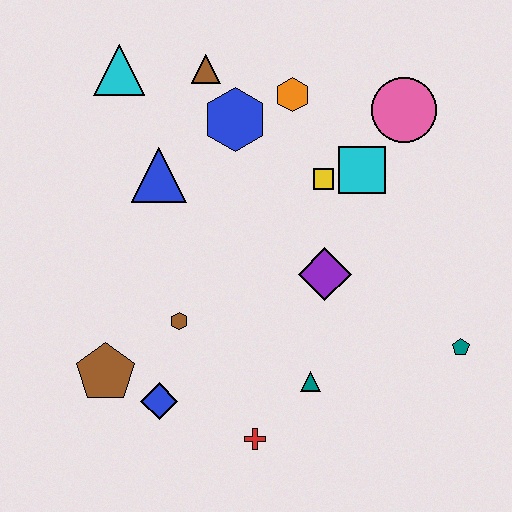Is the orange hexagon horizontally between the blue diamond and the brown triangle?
No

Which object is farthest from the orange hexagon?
The red cross is farthest from the orange hexagon.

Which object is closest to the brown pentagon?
The blue diamond is closest to the brown pentagon.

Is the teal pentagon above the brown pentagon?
Yes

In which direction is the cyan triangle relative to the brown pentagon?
The cyan triangle is above the brown pentagon.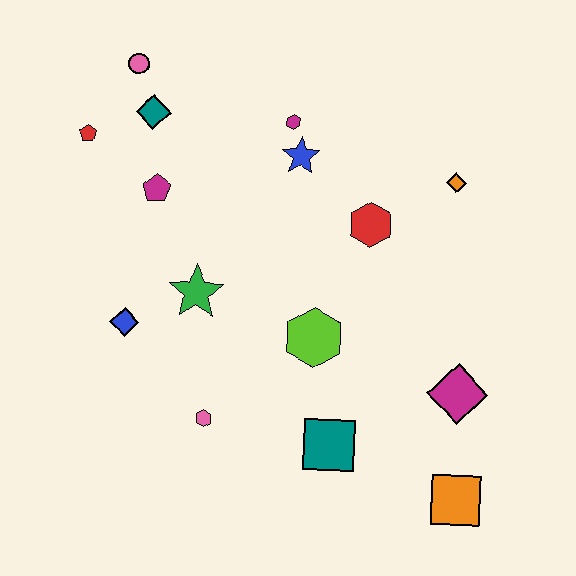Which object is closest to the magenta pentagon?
The teal diamond is closest to the magenta pentagon.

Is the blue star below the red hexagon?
No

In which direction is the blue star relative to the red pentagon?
The blue star is to the right of the red pentagon.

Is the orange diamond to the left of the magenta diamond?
Yes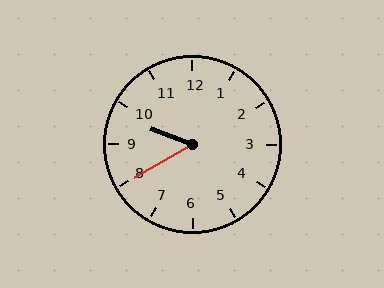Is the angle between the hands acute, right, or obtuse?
It is acute.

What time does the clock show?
9:40.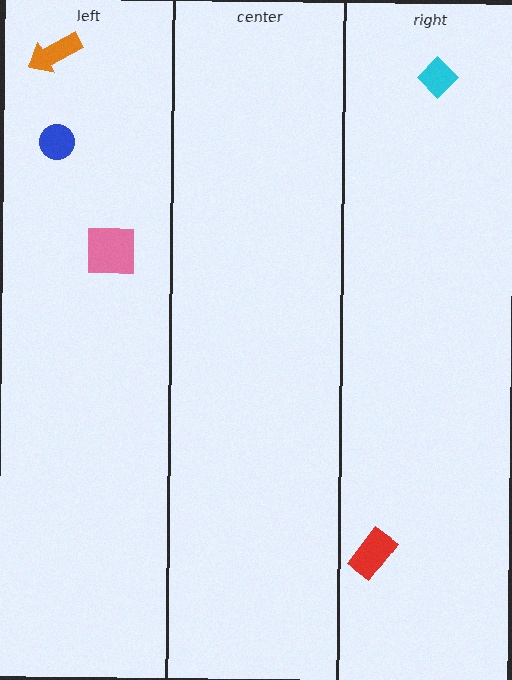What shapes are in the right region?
The cyan diamond, the red rectangle.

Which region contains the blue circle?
The left region.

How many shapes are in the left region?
3.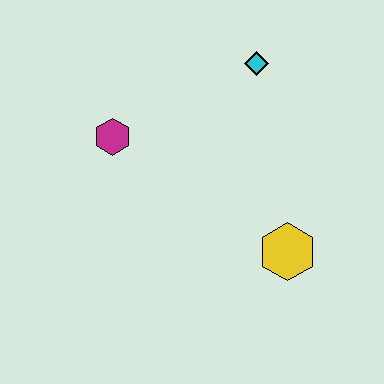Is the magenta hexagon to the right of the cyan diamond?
No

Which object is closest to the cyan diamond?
The magenta hexagon is closest to the cyan diamond.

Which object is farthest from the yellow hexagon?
The magenta hexagon is farthest from the yellow hexagon.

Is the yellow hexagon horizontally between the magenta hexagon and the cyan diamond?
No